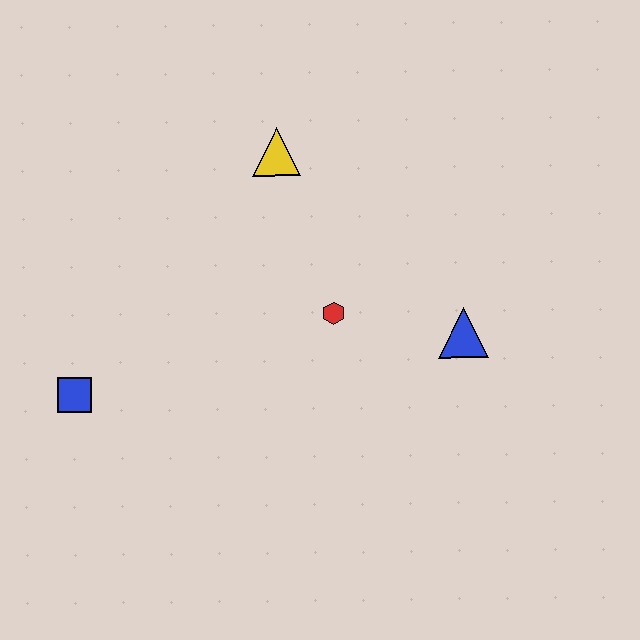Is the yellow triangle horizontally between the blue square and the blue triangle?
Yes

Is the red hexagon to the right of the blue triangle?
No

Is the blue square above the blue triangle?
No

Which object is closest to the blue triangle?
The red hexagon is closest to the blue triangle.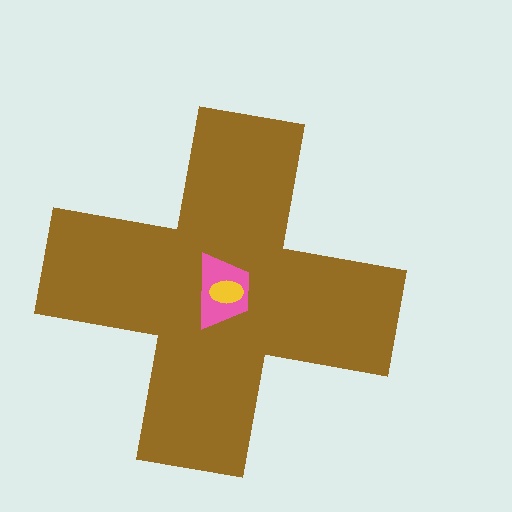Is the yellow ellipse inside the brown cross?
Yes.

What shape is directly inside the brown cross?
The pink trapezoid.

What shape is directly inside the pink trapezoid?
The yellow ellipse.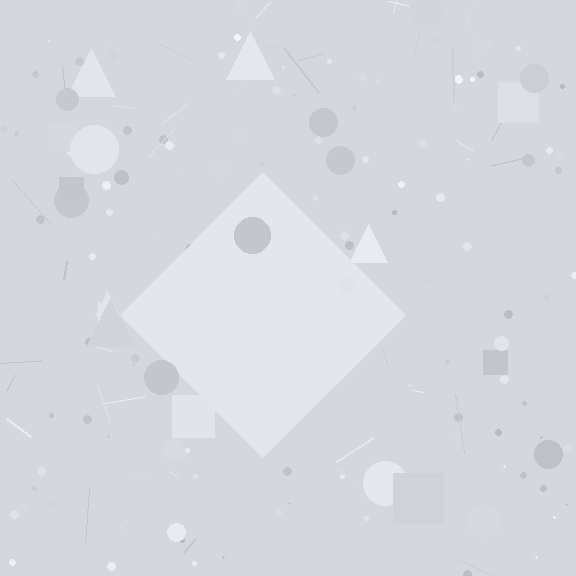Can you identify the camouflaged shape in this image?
The camouflaged shape is a diamond.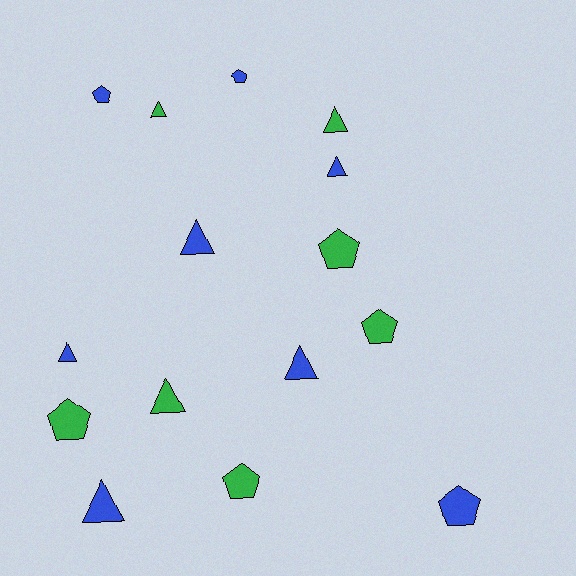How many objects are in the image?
There are 15 objects.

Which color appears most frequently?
Blue, with 8 objects.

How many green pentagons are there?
There are 4 green pentagons.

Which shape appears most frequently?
Triangle, with 8 objects.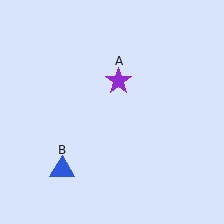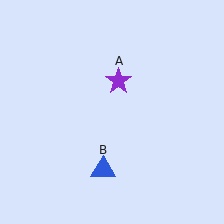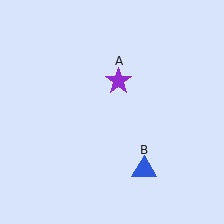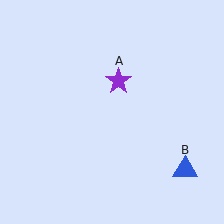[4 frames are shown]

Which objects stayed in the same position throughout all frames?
Purple star (object A) remained stationary.